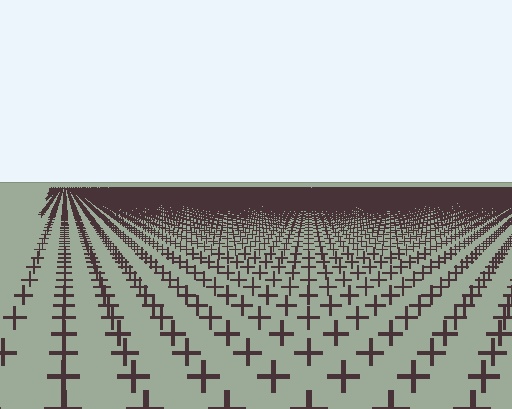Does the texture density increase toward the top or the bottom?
Density increases toward the top.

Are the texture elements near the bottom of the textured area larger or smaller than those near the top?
Larger. Near the bottom, elements are closer to the viewer and appear at a bigger on-screen size.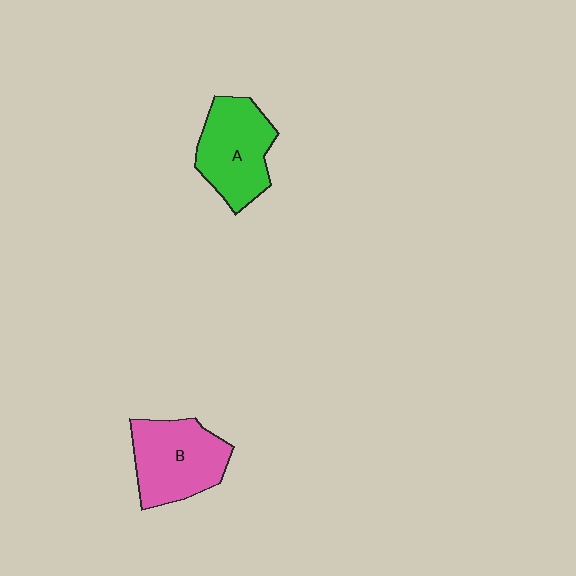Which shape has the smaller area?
Shape A (green).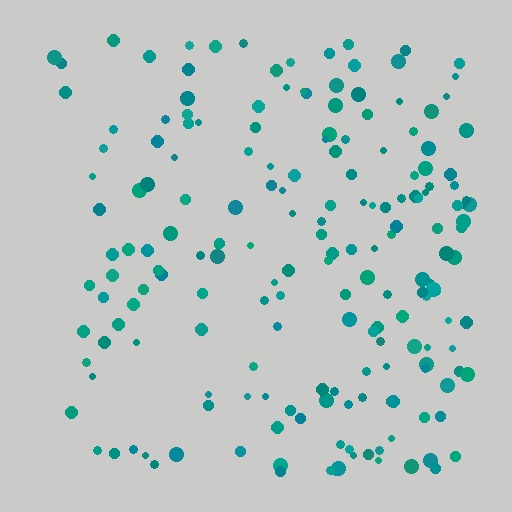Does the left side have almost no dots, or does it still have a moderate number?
Still a moderate number, just noticeably fewer than the right.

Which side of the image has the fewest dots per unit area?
The left.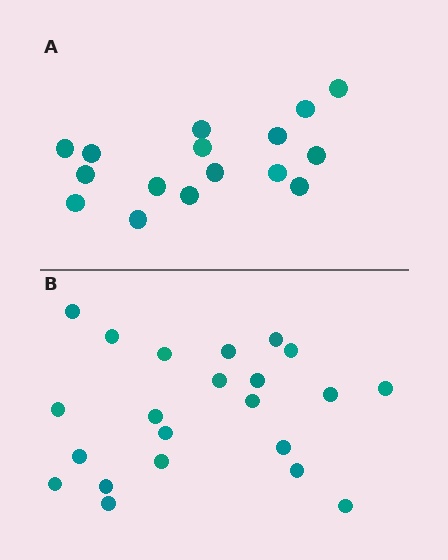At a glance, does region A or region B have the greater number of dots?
Region B (the bottom region) has more dots.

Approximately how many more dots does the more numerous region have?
Region B has about 6 more dots than region A.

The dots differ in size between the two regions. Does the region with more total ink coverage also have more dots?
No. Region A has more total ink coverage because its dots are larger, but region B actually contains more individual dots. Total area can be misleading — the number of items is what matters here.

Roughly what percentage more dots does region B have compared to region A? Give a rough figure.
About 40% more.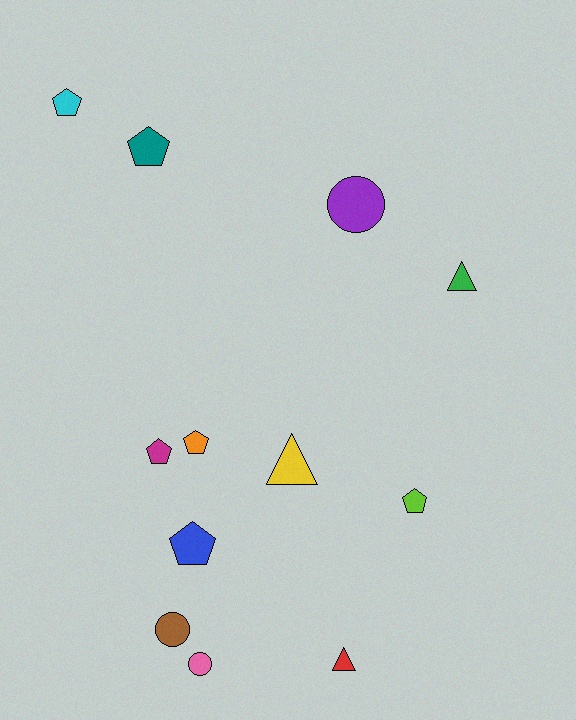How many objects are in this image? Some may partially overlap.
There are 12 objects.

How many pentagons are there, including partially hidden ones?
There are 6 pentagons.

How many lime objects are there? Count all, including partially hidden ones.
There is 1 lime object.